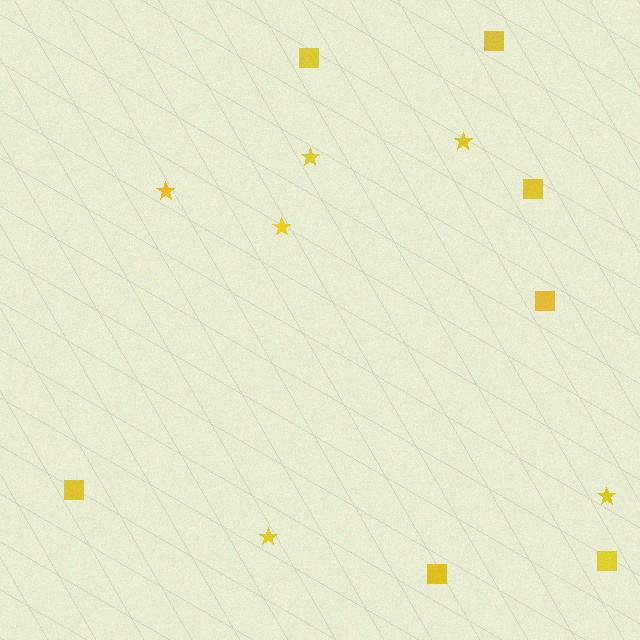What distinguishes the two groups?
There are 2 groups: one group of stars (6) and one group of squares (7).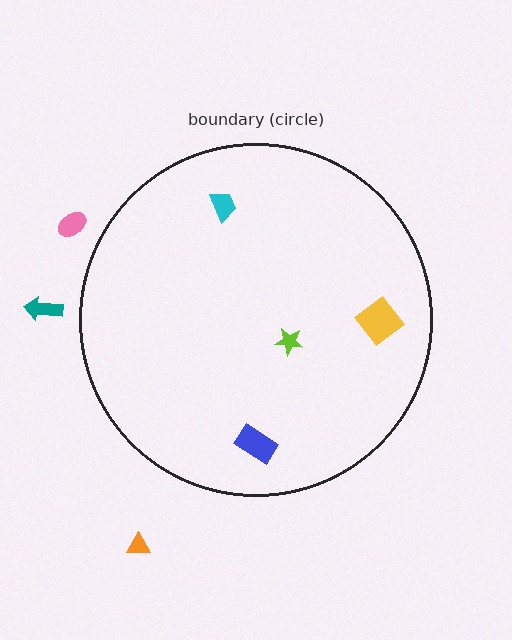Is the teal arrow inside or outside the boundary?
Outside.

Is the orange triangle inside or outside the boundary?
Outside.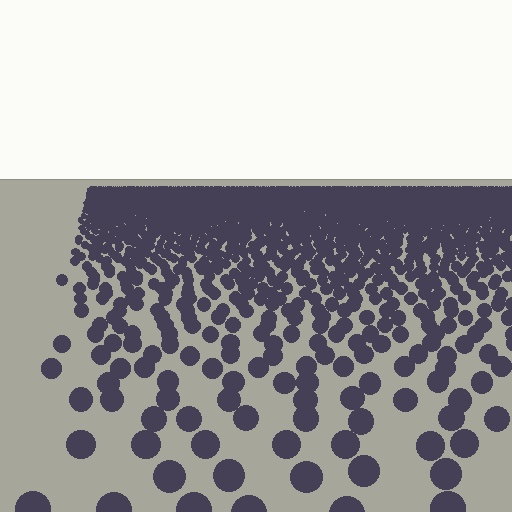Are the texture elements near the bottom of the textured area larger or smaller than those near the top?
Larger. Near the bottom, elements are closer to the viewer and appear at a bigger on-screen size.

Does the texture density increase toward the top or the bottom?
Density increases toward the top.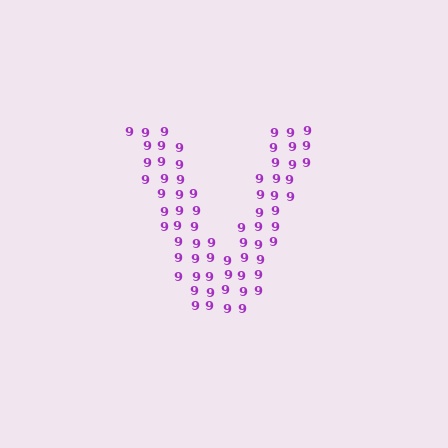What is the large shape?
The large shape is the letter V.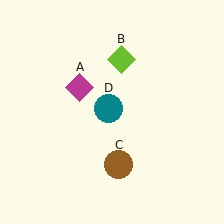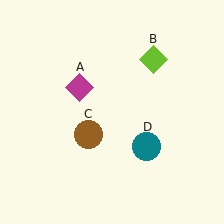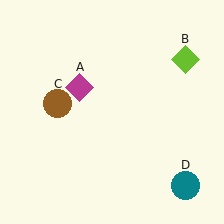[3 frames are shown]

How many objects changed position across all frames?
3 objects changed position: lime diamond (object B), brown circle (object C), teal circle (object D).